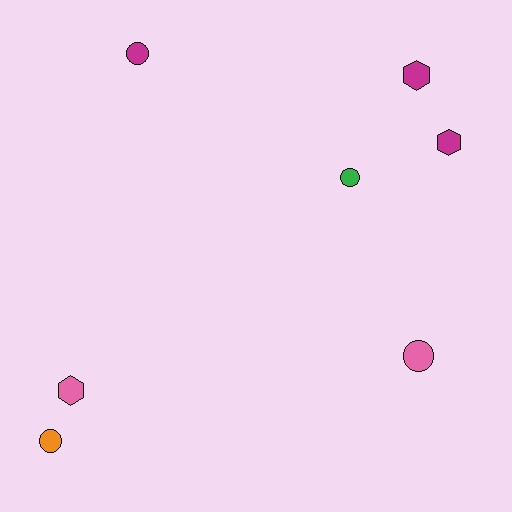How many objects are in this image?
There are 7 objects.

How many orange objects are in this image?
There is 1 orange object.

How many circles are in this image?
There are 4 circles.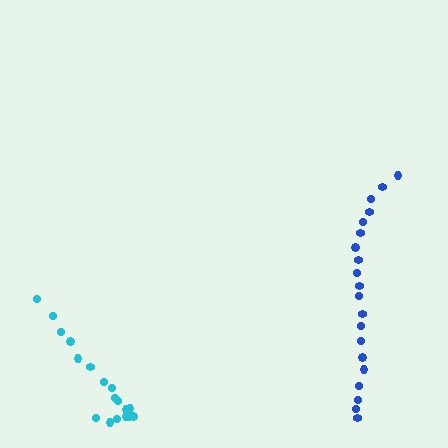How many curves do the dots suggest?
There are 2 distinct paths.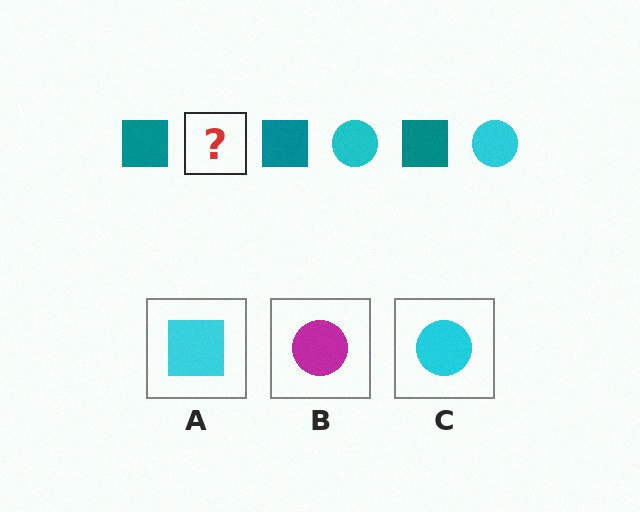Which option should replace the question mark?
Option C.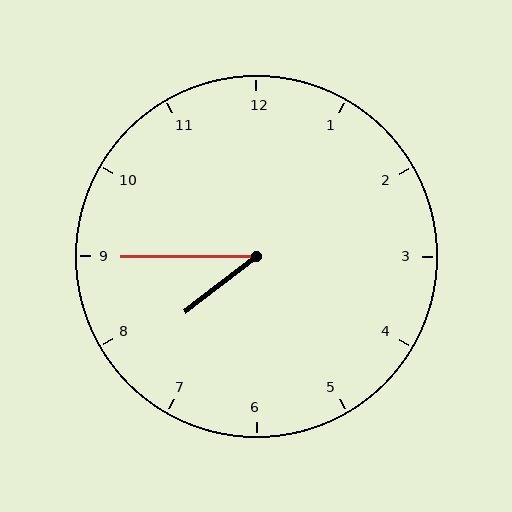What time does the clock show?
7:45.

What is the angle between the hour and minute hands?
Approximately 38 degrees.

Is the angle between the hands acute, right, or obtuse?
It is acute.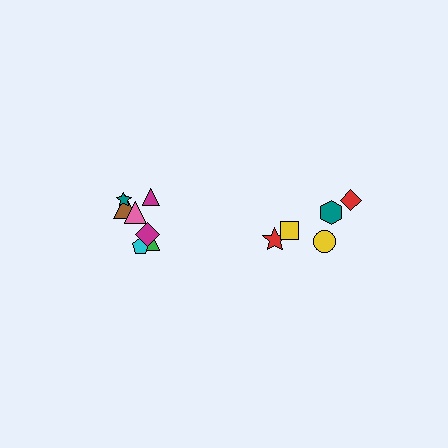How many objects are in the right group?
There are 5 objects.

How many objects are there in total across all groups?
There are 12 objects.